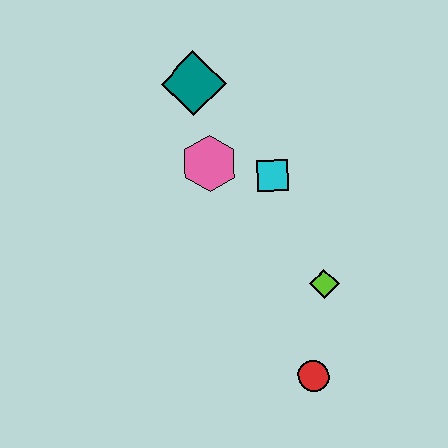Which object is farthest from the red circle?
The teal diamond is farthest from the red circle.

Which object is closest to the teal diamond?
The pink hexagon is closest to the teal diamond.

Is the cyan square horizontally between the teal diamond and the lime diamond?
Yes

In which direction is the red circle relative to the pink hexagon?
The red circle is below the pink hexagon.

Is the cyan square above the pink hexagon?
No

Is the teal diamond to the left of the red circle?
Yes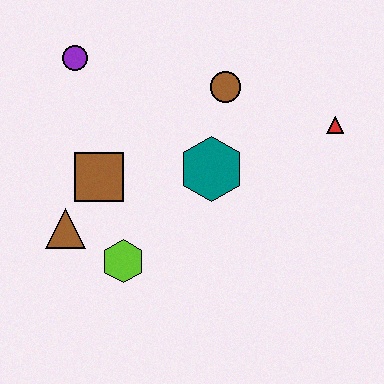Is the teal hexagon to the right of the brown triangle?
Yes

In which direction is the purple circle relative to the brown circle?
The purple circle is to the left of the brown circle.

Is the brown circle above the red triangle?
Yes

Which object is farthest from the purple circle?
The red triangle is farthest from the purple circle.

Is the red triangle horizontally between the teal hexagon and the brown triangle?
No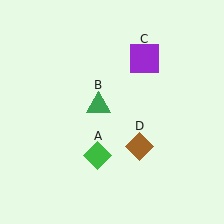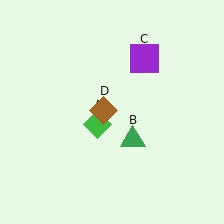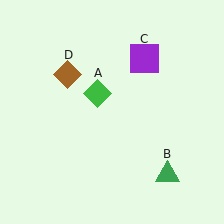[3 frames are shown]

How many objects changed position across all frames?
3 objects changed position: green diamond (object A), green triangle (object B), brown diamond (object D).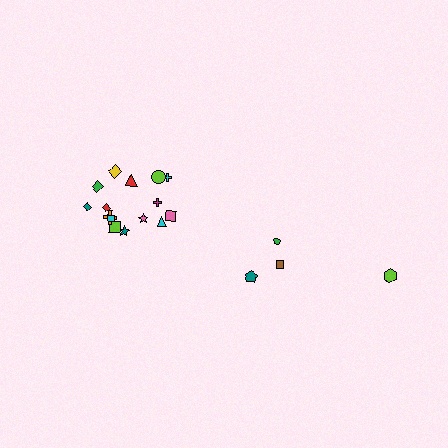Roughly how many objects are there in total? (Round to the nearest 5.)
Roughly 20 objects in total.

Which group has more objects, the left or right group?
The left group.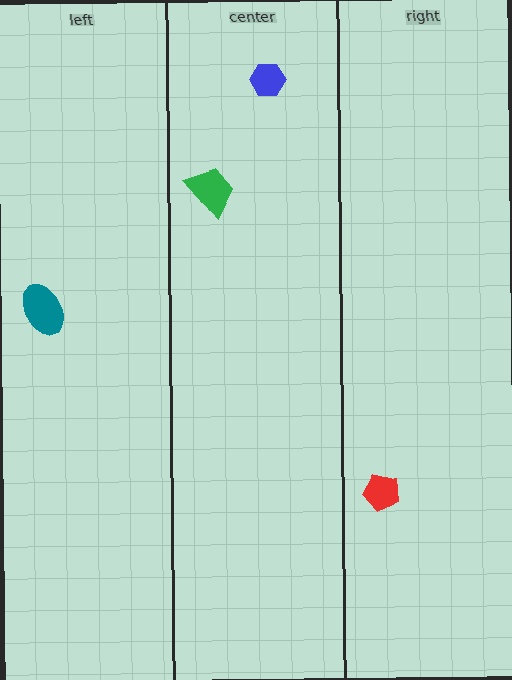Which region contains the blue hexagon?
The center region.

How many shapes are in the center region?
2.